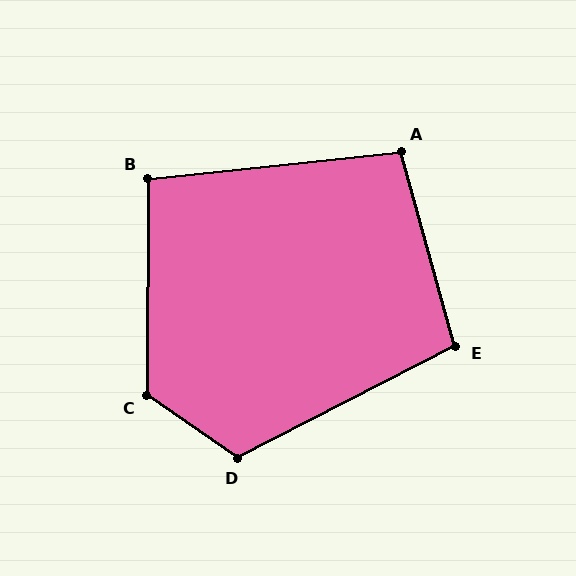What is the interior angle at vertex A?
Approximately 99 degrees (obtuse).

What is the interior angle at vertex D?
Approximately 118 degrees (obtuse).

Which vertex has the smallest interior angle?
B, at approximately 96 degrees.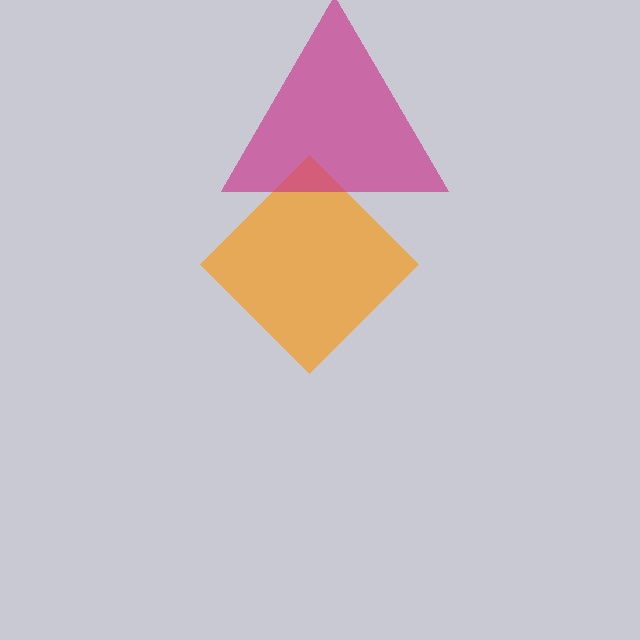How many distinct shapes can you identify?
There are 2 distinct shapes: an orange diamond, a magenta triangle.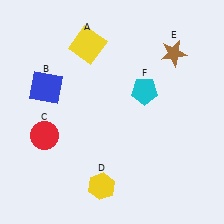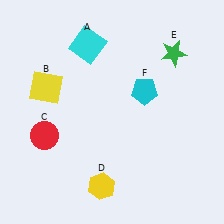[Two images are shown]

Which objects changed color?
A changed from yellow to cyan. B changed from blue to yellow. E changed from brown to green.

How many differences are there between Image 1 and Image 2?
There are 3 differences between the two images.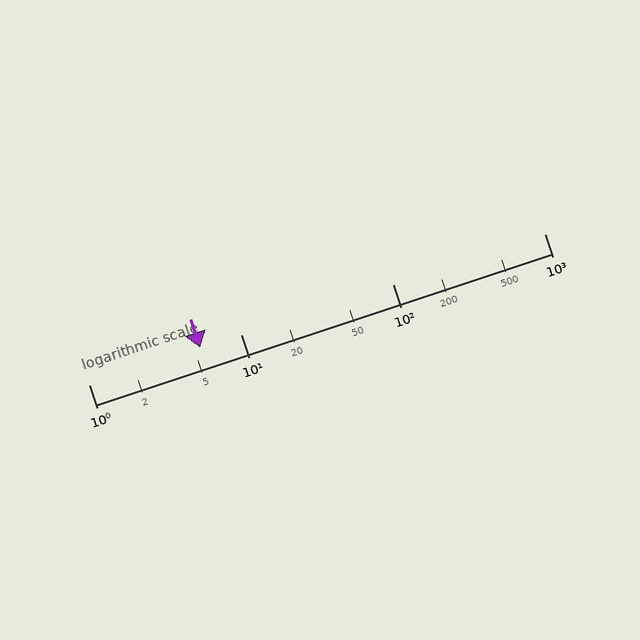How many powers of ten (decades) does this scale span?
The scale spans 3 decades, from 1 to 1000.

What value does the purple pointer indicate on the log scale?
The pointer indicates approximately 5.4.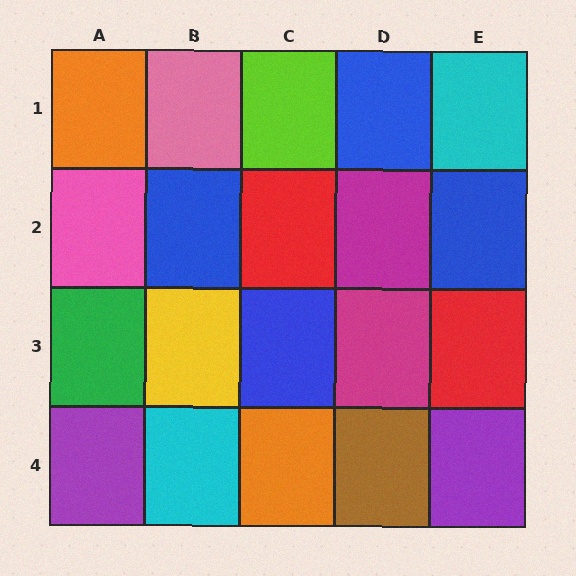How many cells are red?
2 cells are red.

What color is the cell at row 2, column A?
Pink.